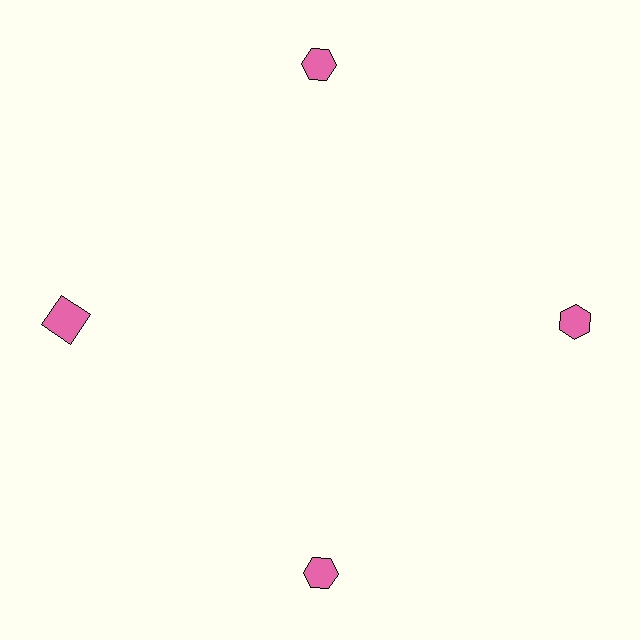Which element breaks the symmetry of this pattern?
The pink square at roughly the 9 o'clock position breaks the symmetry. All other shapes are pink hexagons.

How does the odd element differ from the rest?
It has a different shape: square instead of hexagon.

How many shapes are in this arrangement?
There are 4 shapes arranged in a ring pattern.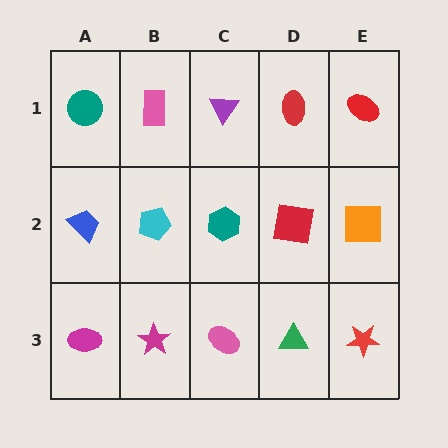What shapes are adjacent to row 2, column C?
A purple triangle (row 1, column C), a pink ellipse (row 3, column C), a cyan pentagon (row 2, column B), a red square (row 2, column D).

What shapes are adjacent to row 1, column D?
A red square (row 2, column D), a purple triangle (row 1, column C), a red ellipse (row 1, column E).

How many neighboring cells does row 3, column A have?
2.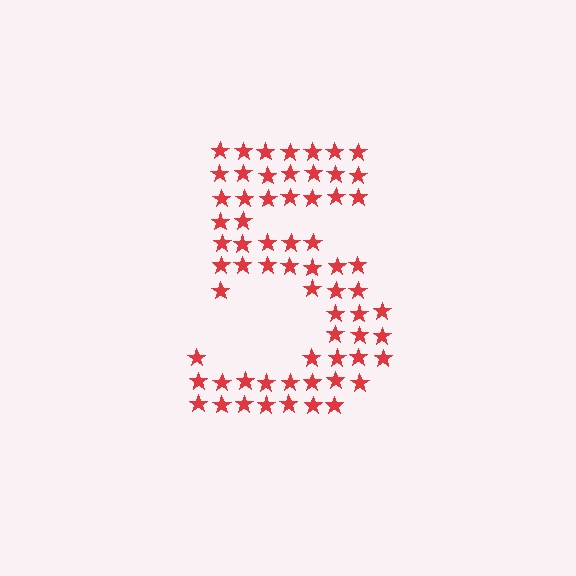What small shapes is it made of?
It is made of small stars.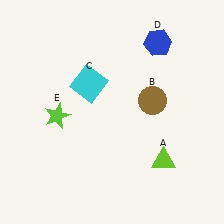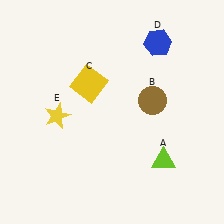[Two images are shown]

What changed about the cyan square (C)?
In Image 1, C is cyan. In Image 2, it changed to yellow.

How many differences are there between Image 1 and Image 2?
There are 2 differences between the two images.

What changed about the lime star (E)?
In Image 1, E is lime. In Image 2, it changed to yellow.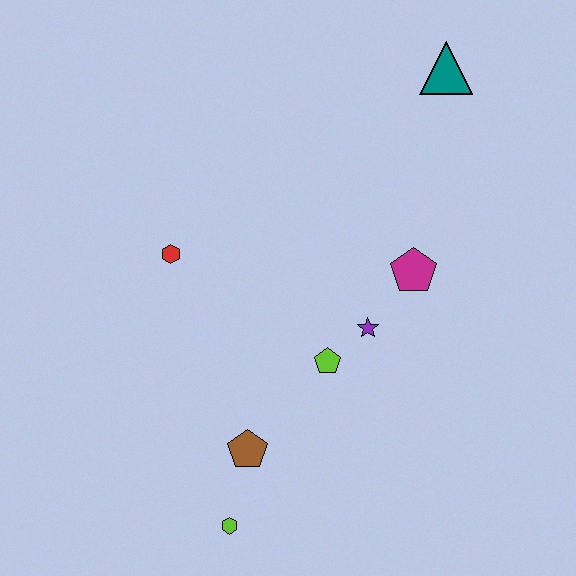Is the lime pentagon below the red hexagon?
Yes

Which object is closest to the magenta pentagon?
The purple star is closest to the magenta pentagon.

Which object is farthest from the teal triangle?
The lime hexagon is farthest from the teal triangle.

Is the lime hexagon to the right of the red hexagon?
Yes